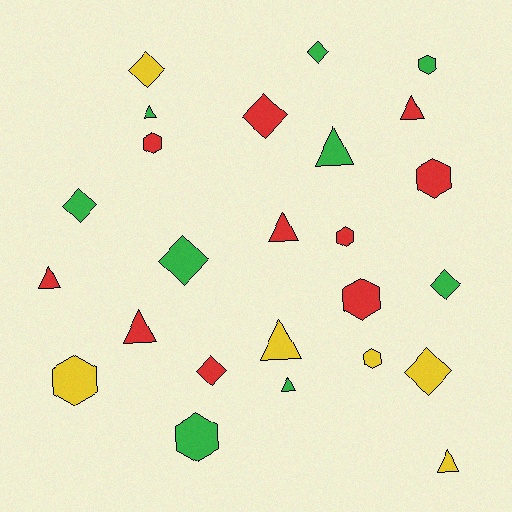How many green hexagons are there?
There are 2 green hexagons.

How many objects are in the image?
There are 25 objects.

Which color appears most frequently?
Red, with 10 objects.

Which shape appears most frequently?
Triangle, with 9 objects.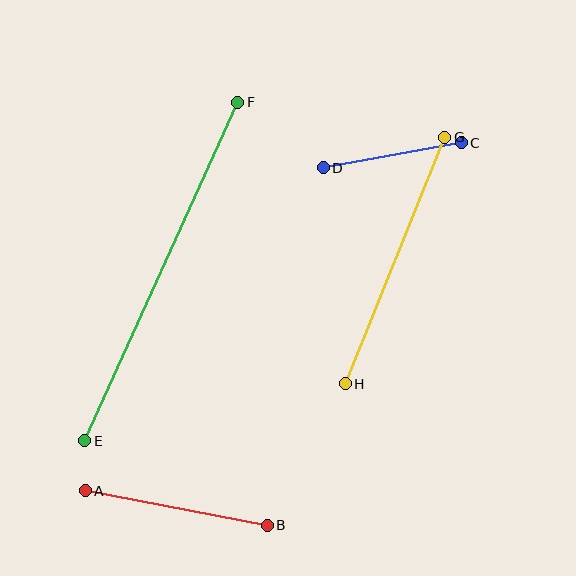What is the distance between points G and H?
The distance is approximately 266 pixels.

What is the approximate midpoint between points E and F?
The midpoint is at approximately (161, 271) pixels.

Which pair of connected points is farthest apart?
Points E and F are farthest apart.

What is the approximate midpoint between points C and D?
The midpoint is at approximately (392, 155) pixels.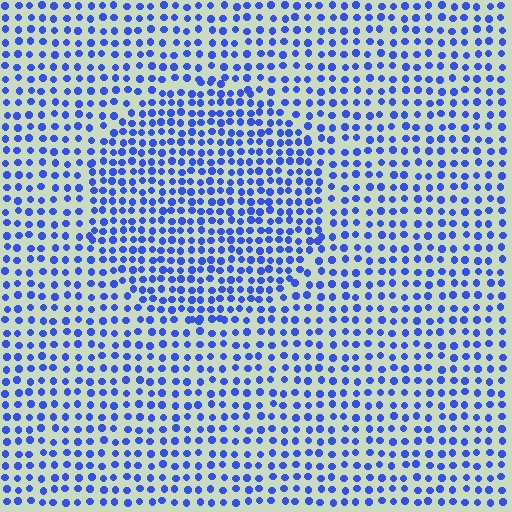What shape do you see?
I see a circle.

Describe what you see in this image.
The image contains small blue elements arranged at two different densities. A circle-shaped region is visible where the elements are more densely packed than the surrounding area.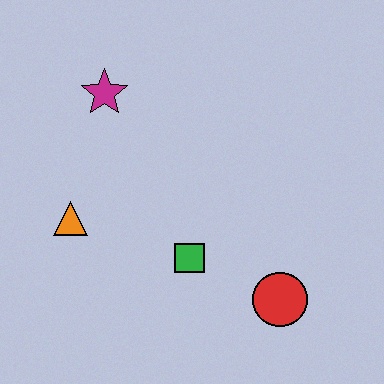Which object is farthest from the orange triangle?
The red circle is farthest from the orange triangle.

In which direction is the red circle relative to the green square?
The red circle is to the right of the green square.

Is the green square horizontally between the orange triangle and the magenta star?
No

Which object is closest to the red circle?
The green square is closest to the red circle.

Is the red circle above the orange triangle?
No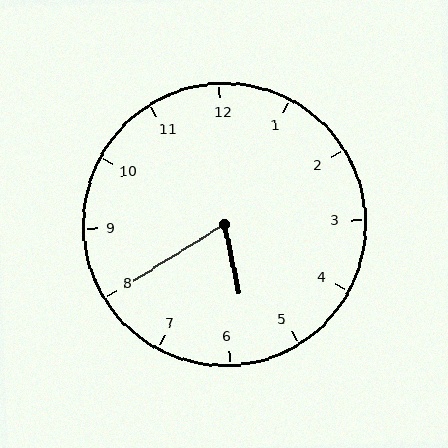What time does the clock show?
5:40.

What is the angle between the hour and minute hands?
Approximately 70 degrees.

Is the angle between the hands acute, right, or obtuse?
It is acute.